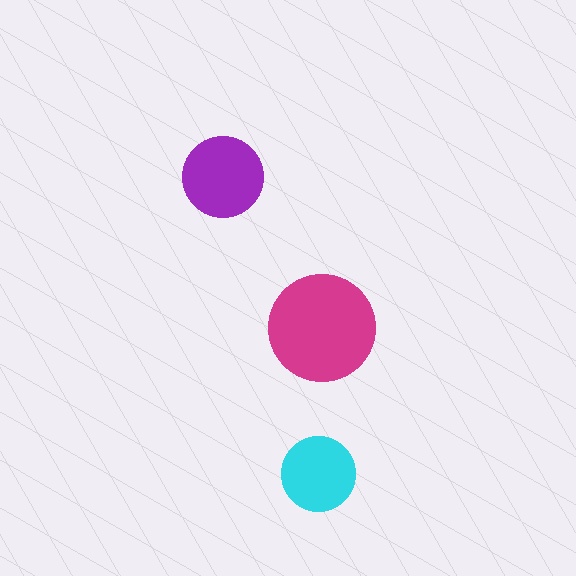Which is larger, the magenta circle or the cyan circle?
The magenta one.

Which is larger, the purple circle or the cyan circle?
The purple one.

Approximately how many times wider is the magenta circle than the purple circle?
About 1.5 times wider.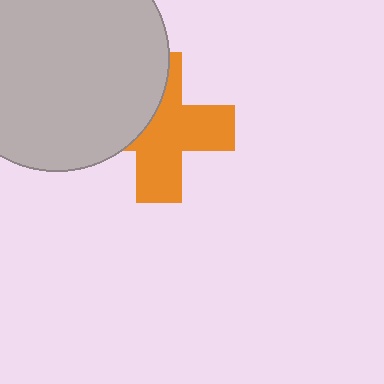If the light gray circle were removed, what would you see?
You would see the complete orange cross.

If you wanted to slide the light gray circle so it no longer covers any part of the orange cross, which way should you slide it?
Slide it left — that is the most direct way to separate the two shapes.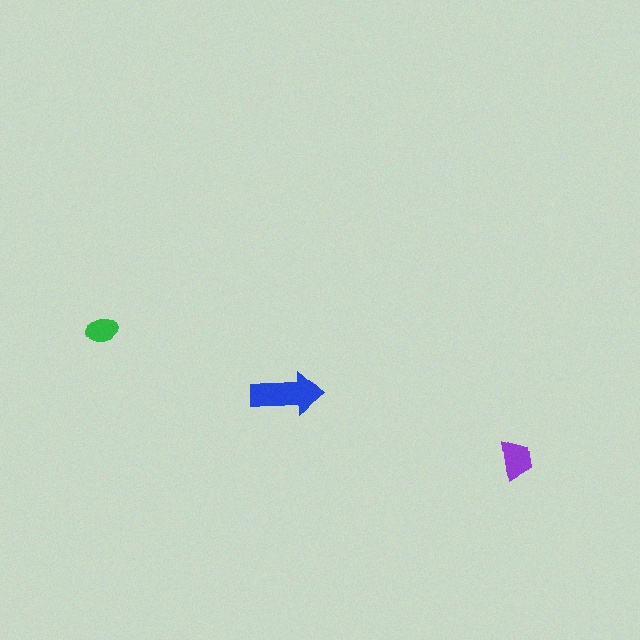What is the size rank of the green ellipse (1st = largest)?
3rd.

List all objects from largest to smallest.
The blue arrow, the purple trapezoid, the green ellipse.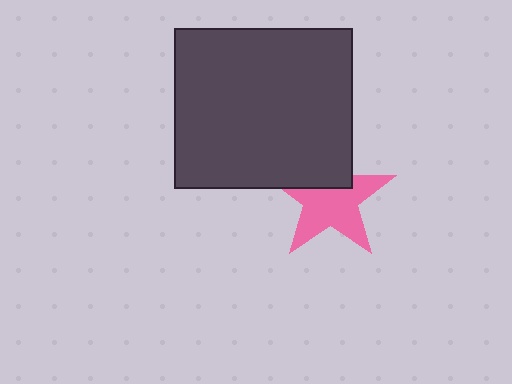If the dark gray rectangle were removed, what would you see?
You would see the complete pink star.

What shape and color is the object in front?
The object in front is a dark gray rectangle.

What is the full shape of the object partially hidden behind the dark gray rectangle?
The partially hidden object is a pink star.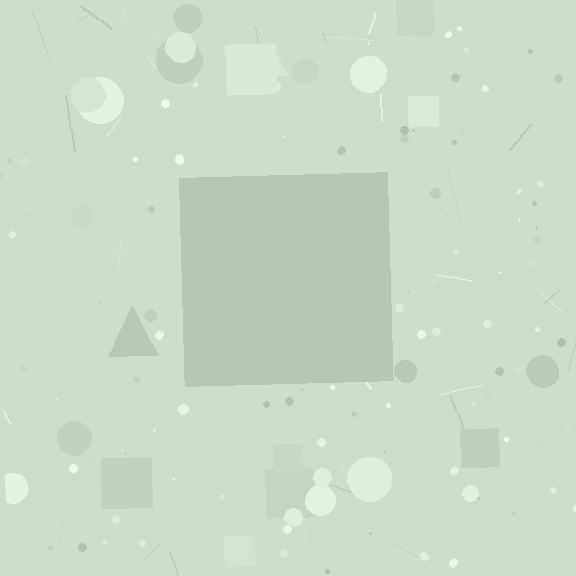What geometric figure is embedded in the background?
A square is embedded in the background.